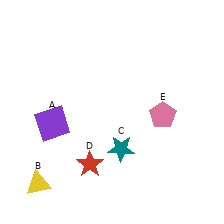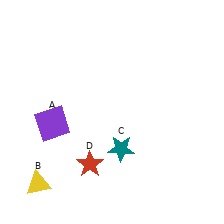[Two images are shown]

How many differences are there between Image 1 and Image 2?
There is 1 difference between the two images.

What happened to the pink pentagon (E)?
The pink pentagon (E) was removed in Image 2. It was in the bottom-right area of Image 1.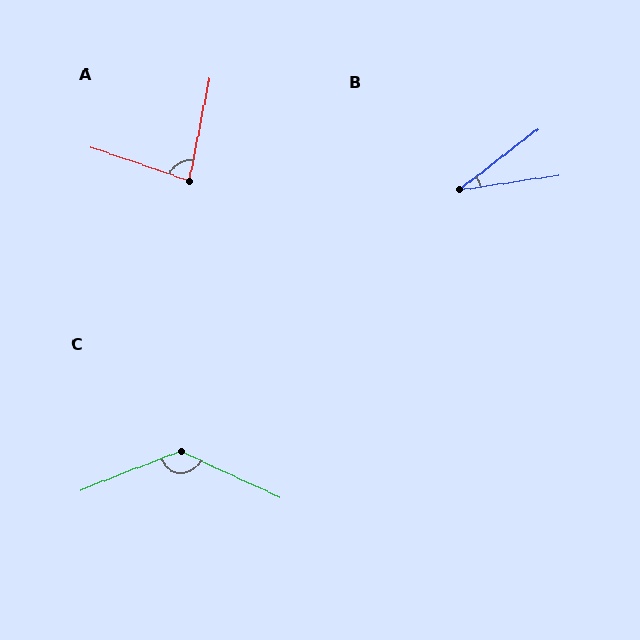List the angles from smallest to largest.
B (30°), A (82°), C (134°).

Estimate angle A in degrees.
Approximately 82 degrees.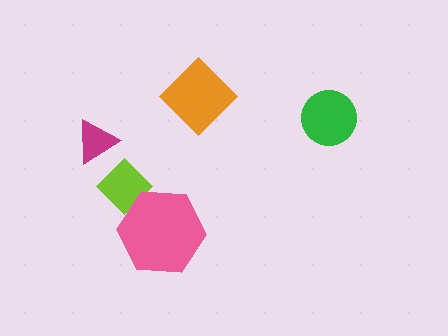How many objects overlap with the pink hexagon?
1 object overlaps with the pink hexagon.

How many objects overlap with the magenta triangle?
0 objects overlap with the magenta triangle.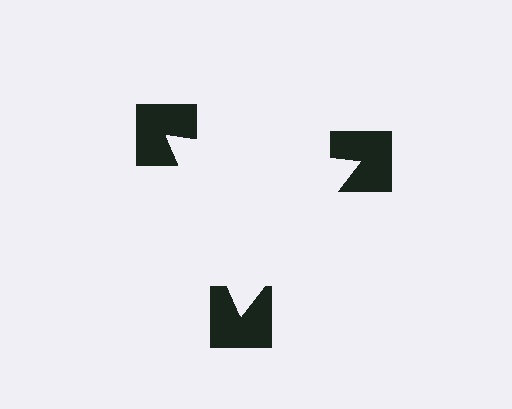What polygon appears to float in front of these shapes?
An illusory triangle — its edges are inferred from the aligned wedge cuts in the notched squares, not physically drawn.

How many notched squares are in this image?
There are 3 — one at each vertex of the illusory triangle.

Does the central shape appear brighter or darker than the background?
It typically appears slightly brighter than the background, even though no actual brightness change is drawn.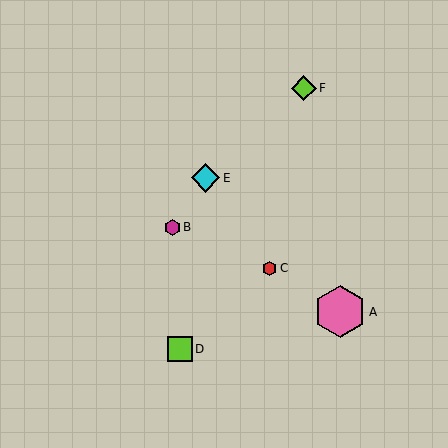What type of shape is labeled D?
Shape D is a lime square.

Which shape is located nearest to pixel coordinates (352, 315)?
The pink hexagon (labeled A) at (340, 312) is nearest to that location.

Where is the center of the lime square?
The center of the lime square is at (180, 349).